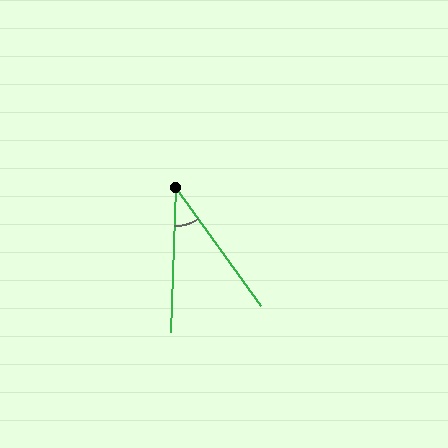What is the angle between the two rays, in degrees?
Approximately 38 degrees.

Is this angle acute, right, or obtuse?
It is acute.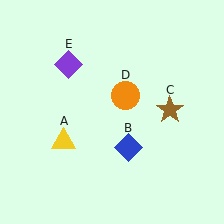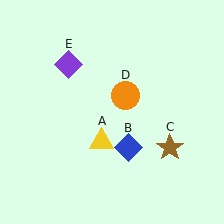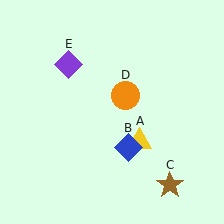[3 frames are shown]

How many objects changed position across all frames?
2 objects changed position: yellow triangle (object A), brown star (object C).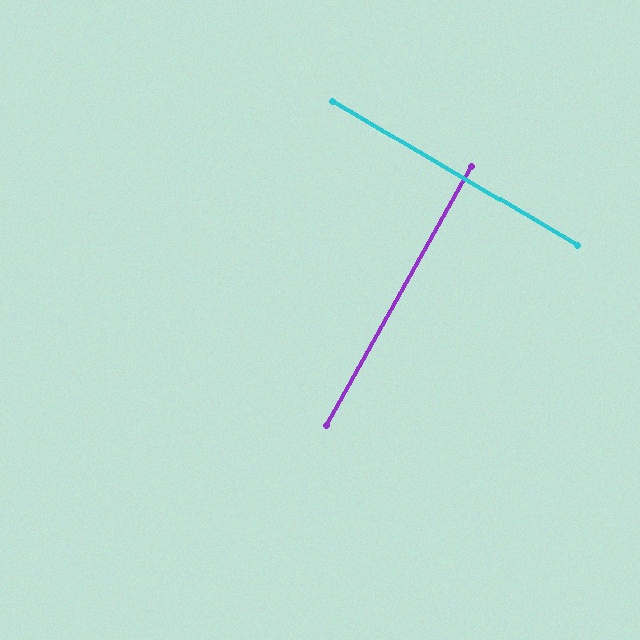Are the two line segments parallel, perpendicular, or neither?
Perpendicular — they meet at approximately 88°.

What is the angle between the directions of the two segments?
Approximately 88 degrees.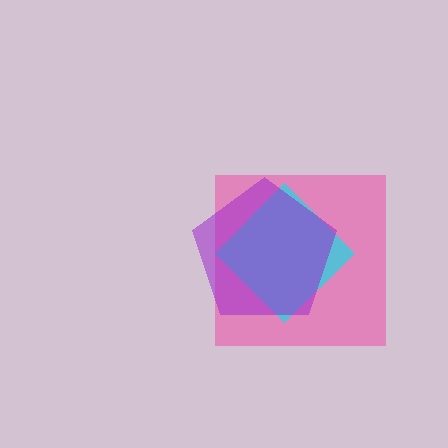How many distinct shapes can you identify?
There are 3 distinct shapes: a pink square, a cyan diamond, a purple pentagon.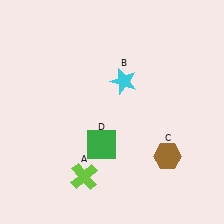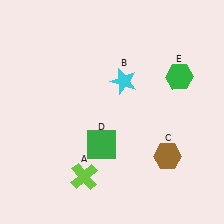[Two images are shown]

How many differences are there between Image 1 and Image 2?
There is 1 difference between the two images.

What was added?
A green hexagon (E) was added in Image 2.